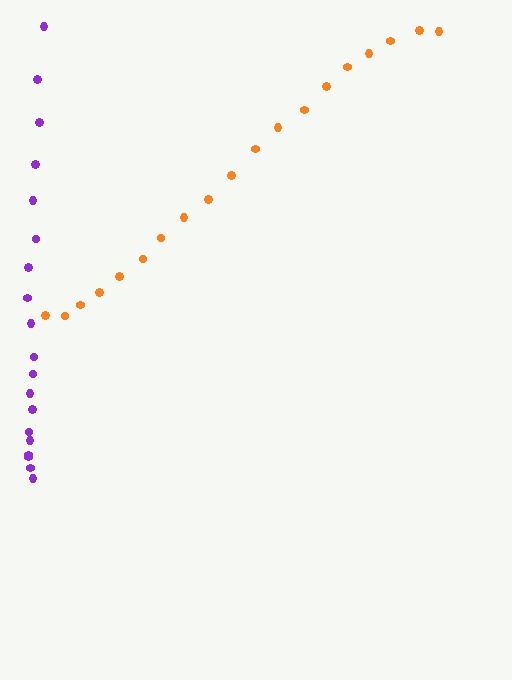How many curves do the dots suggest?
There are 2 distinct paths.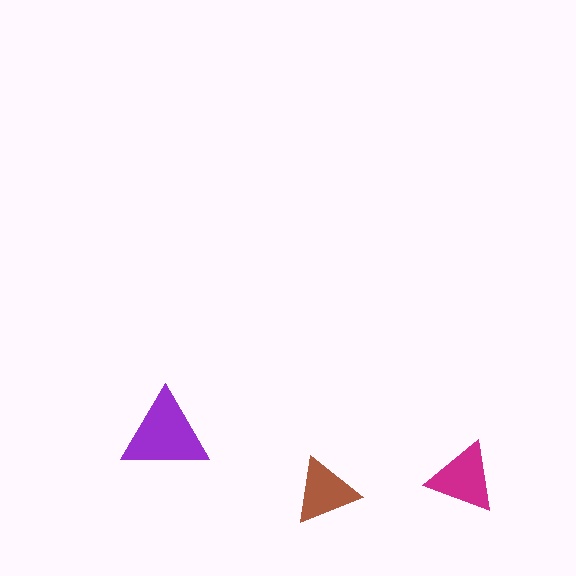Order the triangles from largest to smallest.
the purple one, the magenta one, the brown one.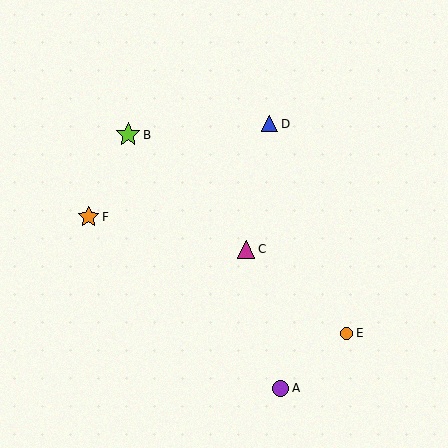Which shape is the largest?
The lime star (labeled B) is the largest.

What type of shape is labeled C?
Shape C is a magenta triangle.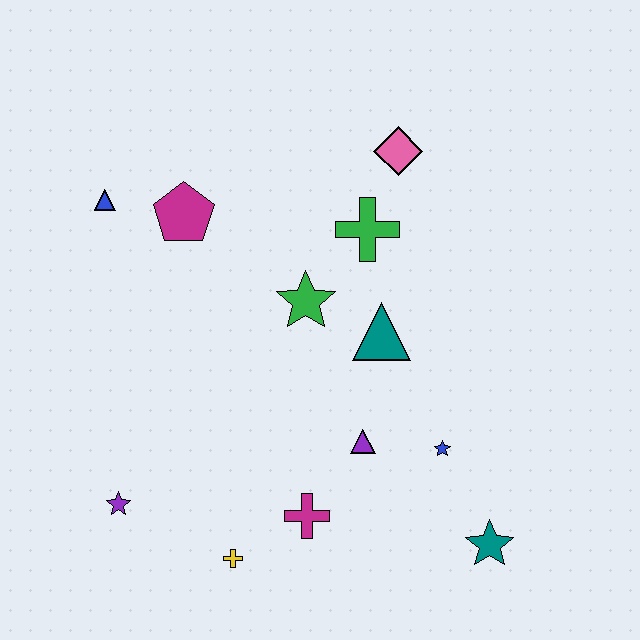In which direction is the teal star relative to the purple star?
The teal star is to the right of the purple star.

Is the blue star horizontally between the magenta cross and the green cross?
No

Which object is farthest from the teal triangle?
The purple star is farthest from the teal triangle.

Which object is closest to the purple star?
The yellow cross is closest to the purple star.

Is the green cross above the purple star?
Yes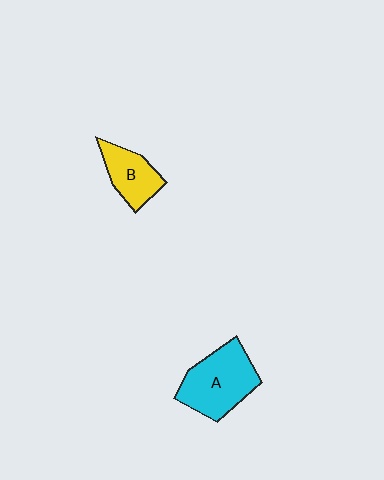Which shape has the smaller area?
Shape B (yellow).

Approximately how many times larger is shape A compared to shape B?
Approximately 1.6 times.